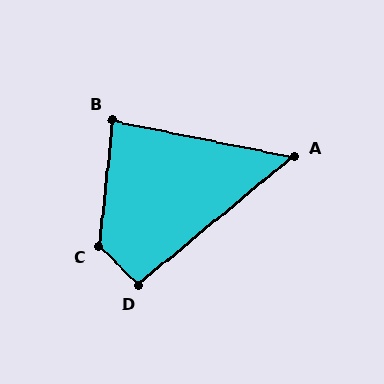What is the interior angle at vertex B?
Approximately 85 degrees (acute).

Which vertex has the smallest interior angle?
A, at approximately 51 degrees.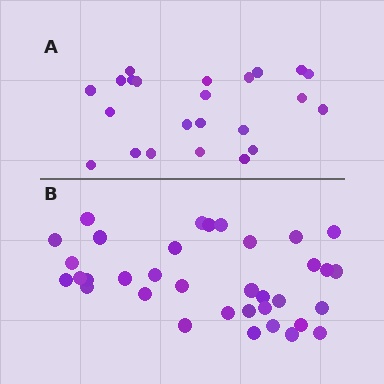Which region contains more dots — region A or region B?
Region B (the bottom region) has more dots.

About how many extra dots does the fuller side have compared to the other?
Region B has roughly 12 or so more dots than region A.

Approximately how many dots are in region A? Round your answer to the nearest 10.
About 20 dots. (The exact count is 23, which rounds to 20.)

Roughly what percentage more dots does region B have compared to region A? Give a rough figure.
About 50% more.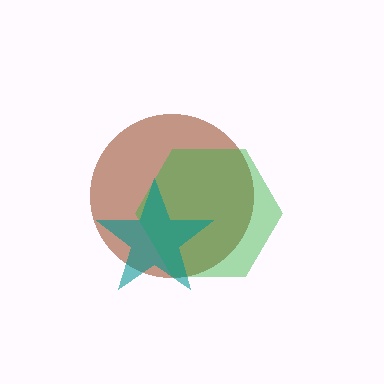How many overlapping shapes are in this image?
There are 3 overlapping shapes in the image.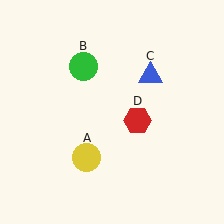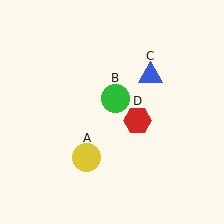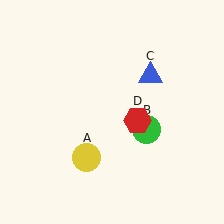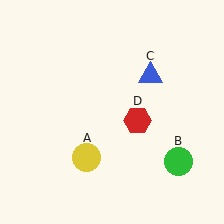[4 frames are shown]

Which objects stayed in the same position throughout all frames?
Yellow circle (object A) and blue triangle (object C) and red hexagon (object D) remained stationary.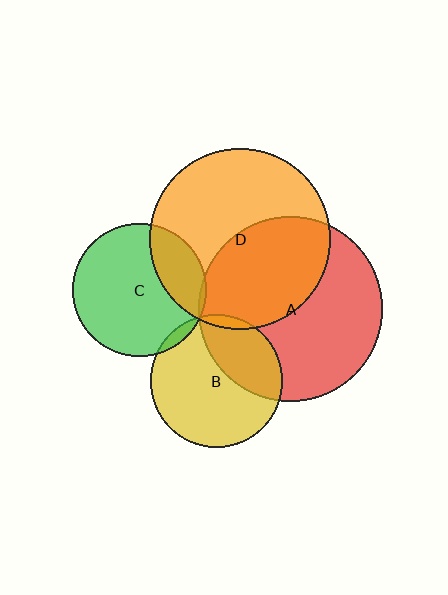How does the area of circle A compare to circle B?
Approximately 1.9 times.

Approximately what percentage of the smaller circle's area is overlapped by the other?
Approximately 5%.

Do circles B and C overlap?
Yes.